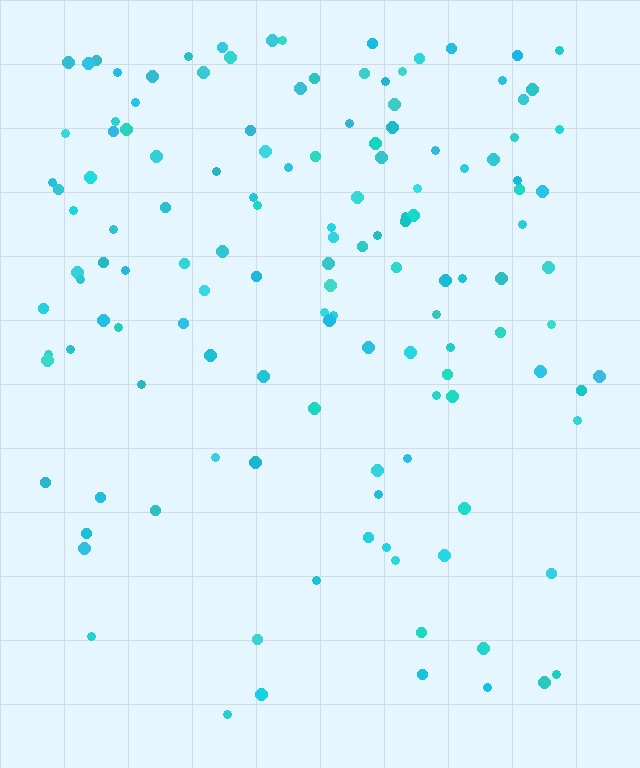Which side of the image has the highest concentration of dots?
The top.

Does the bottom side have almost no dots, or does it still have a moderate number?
Still a moderate number, just noticeably fewer than the top.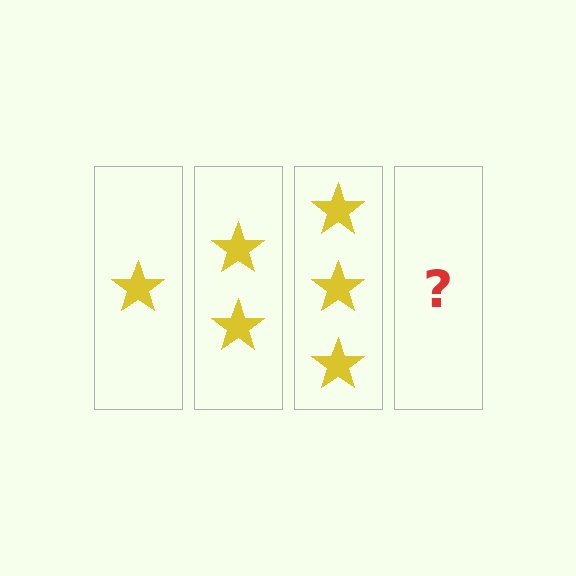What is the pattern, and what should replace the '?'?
The pattern is that each step adds one more star. The '?' should be 4 stars.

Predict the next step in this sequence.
The next step is 4 stars.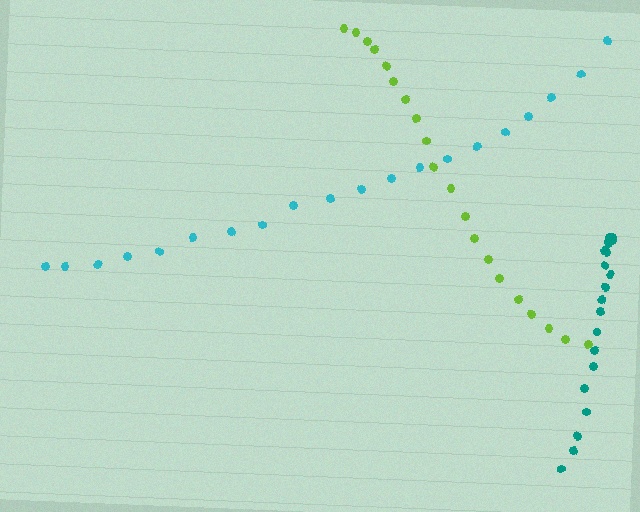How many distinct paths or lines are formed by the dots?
There are 3 distinct paths.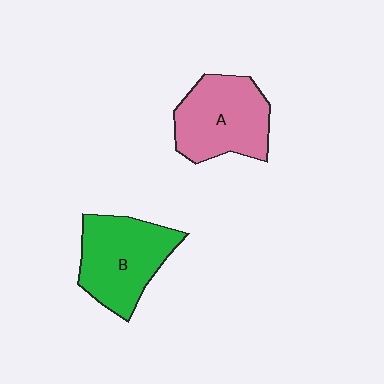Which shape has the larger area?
Shape B (green).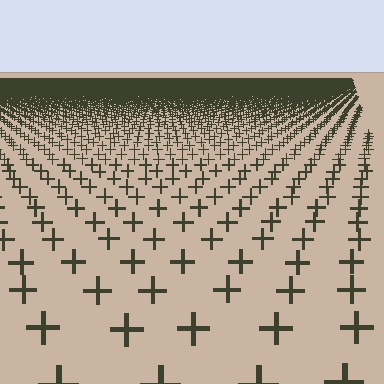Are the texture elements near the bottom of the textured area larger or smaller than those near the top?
Larger. Near the bottom, elements are closer to the viewer and appear at a bigger on-screen size.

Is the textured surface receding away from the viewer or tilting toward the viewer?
The surface is receding away from the viewer. Texture elements get smaller and denser toward the top.